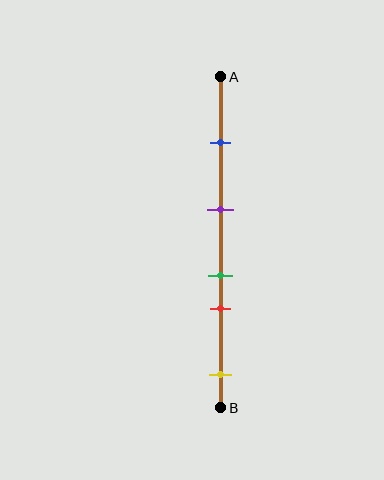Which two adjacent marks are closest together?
The green and red marks are the closest adjacent pair.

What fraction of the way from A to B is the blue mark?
The blue mark is approximately 20% (0.2) of the way from A to B.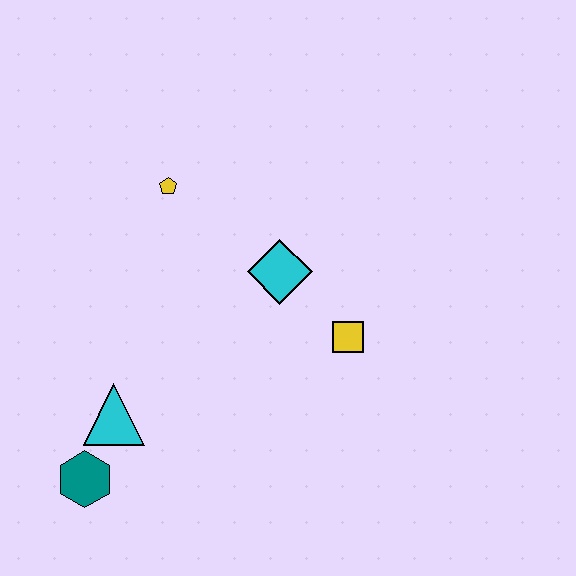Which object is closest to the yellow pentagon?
The cyan diamond is closest to the yellow pentagon.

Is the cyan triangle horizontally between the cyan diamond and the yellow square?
No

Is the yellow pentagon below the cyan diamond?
No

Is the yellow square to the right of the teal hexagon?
Yes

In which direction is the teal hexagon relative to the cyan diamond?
The teal hexagon is below the cyan diamond.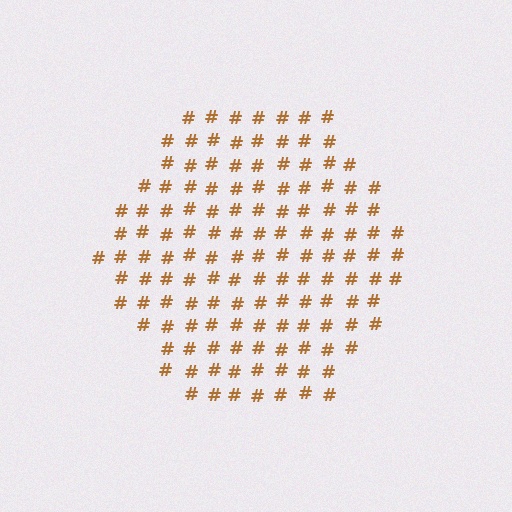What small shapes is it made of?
It is made of small hash symbols.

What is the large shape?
The large shape is a hexagon.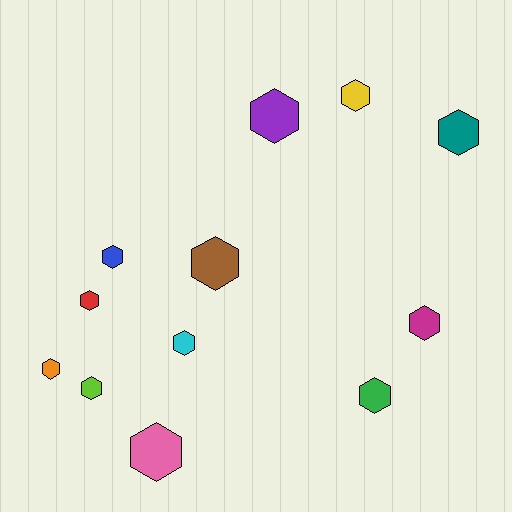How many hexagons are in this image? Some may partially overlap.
There are 12 hexagons.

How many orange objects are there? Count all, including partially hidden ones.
There is 1 orange object.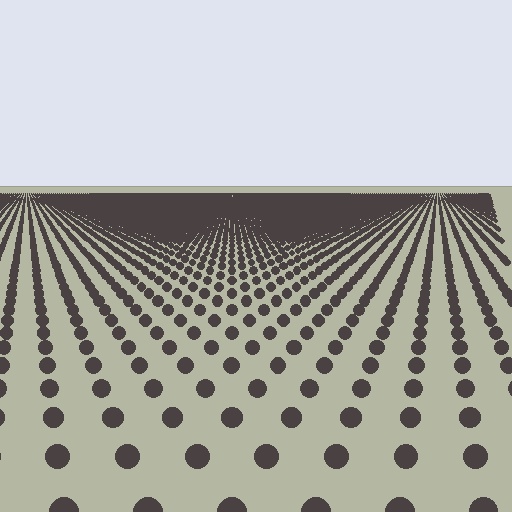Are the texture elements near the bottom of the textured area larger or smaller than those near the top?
Larger. Near the bottom, elements are closer to the viewer and appear at a bigger on-screen size.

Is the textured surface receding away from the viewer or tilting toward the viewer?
The surface is receding away from the viewer. Texture elements get smaller and denser toward the top.